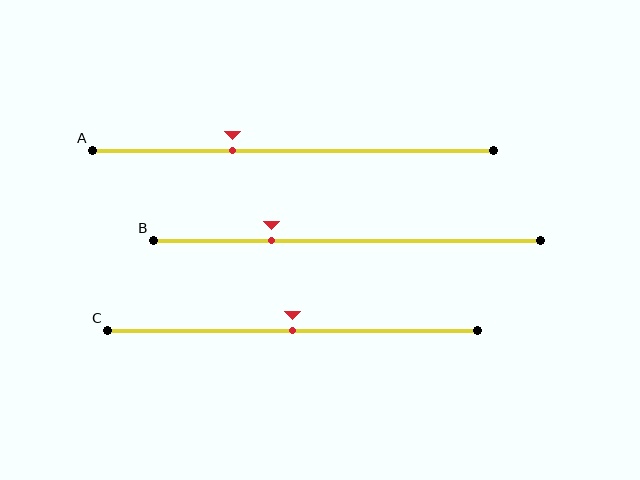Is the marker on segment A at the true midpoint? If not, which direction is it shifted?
No, the marker on segment A is shifted to the left by about 15% of the segment length.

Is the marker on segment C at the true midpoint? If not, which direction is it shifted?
Yes, the marker on segment C is at the true midpoint.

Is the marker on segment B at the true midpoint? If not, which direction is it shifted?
No, the marker on segment B is shifted to the left by about 20% of the segment length.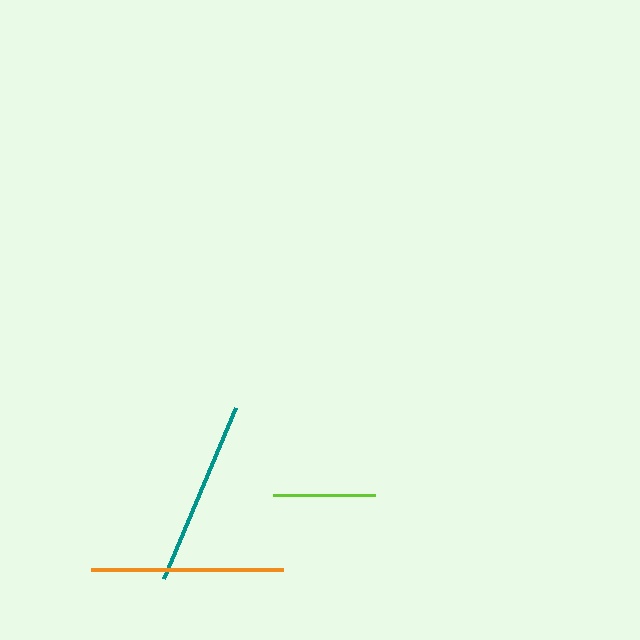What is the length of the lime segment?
The lime segment is approximately 103 pixels long.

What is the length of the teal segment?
The teal segment is approximately 186 pixels long.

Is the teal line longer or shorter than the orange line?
The orange line is longer than the teal line.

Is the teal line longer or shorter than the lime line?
The teal line is longer than the lime line.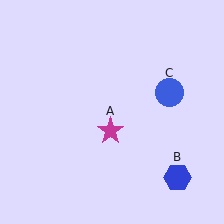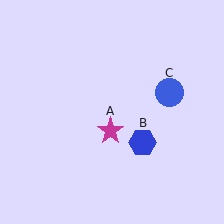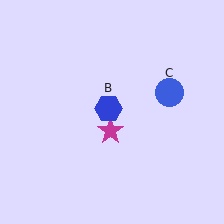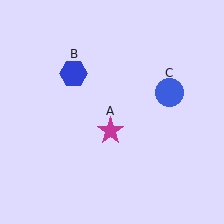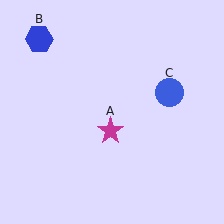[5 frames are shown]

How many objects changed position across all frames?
1 object changed position: blue hexagon (object B).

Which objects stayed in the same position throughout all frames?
Magenta star (object A) and blue circle (object C) remained stationary.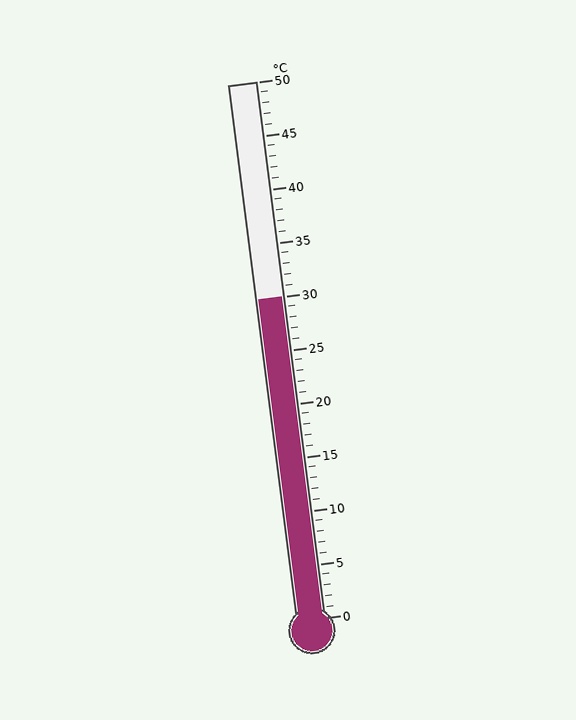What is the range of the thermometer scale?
The thermometer scale ranges from 0°C to 50°C.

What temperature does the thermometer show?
The thermometer shows approximately 30°C.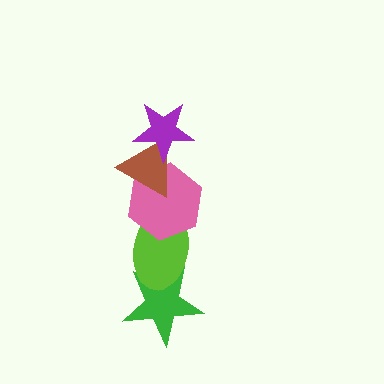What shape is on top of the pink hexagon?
The brown triangle is on top of the pink hexagon.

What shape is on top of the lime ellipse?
The pink hexagon is on top of the lime ellipse.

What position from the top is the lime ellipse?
The lime ellipse is 4th from the top.